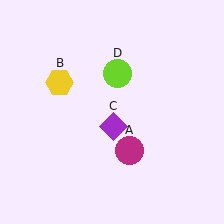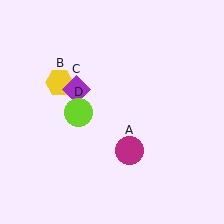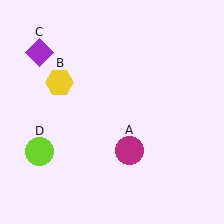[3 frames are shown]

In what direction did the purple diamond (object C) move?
The purple diamond (object C) moved up and to the left.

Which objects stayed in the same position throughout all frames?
Magenta circle (object A) and yellow hexagon (object B) remained stationary.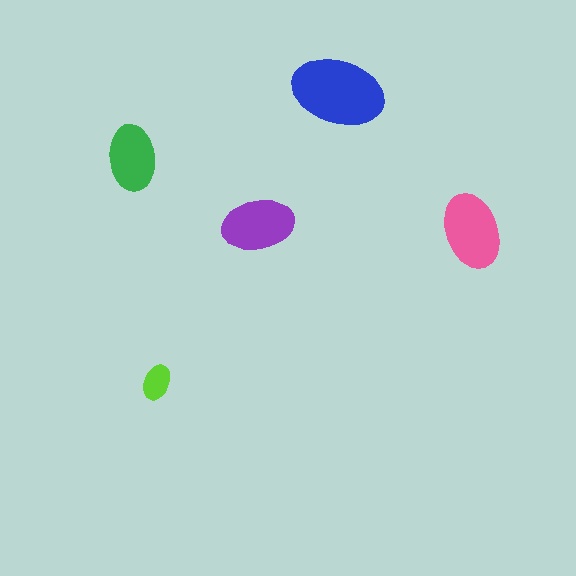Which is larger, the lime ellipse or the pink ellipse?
The pink one.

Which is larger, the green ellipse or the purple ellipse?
The purple one.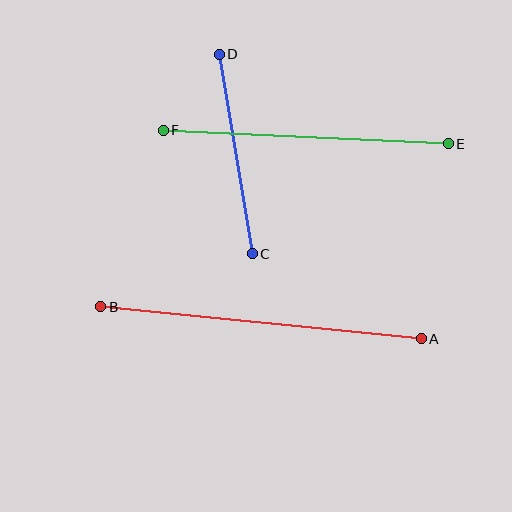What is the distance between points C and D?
The distance is approximately 202 pixels.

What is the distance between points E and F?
The distance is approximately 285 pixels.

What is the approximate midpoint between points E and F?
The midpoint is at approximately (306, 137) pixels.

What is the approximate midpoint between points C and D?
The midpoint is at approximately (236, 154) pixels.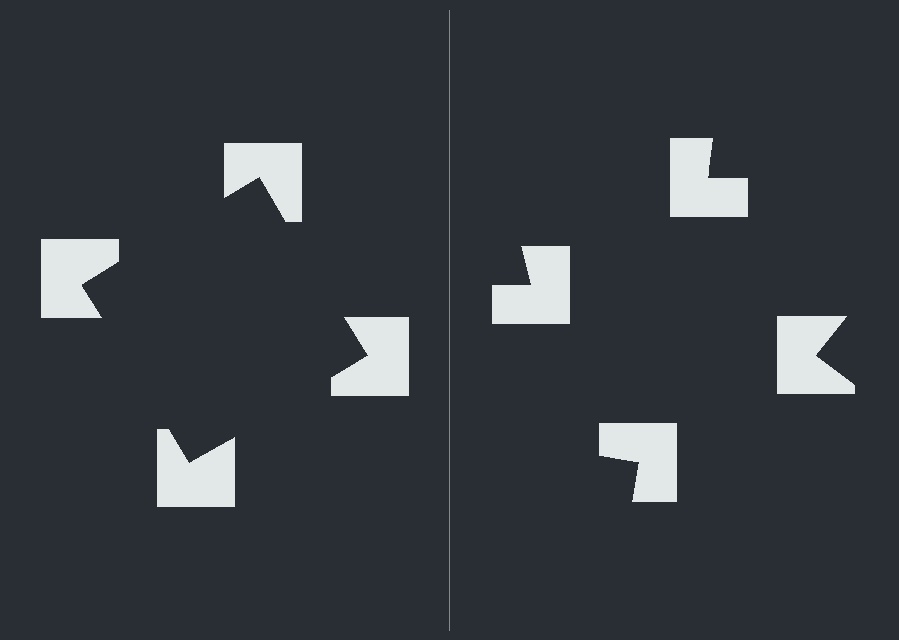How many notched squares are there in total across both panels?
8 — 4 on each side.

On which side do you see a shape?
An illusory square appears on the left side. On the right side the wedge cuts are rotated, so no coherent shape forms.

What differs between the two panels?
The notched squares are positioned identically on both sides; only the wedge orientations differ. On the left they align to a square; on the right they are misaligned.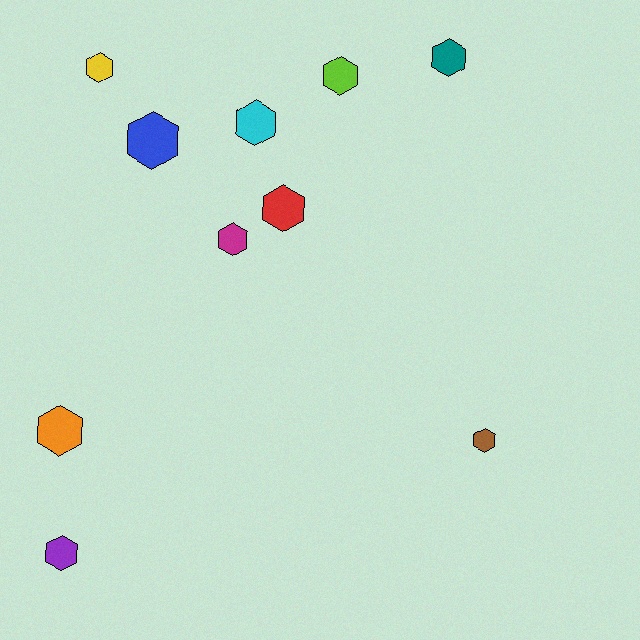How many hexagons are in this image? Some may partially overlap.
There are 10 hexagons.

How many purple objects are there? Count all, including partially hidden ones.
There is 1 purple object.